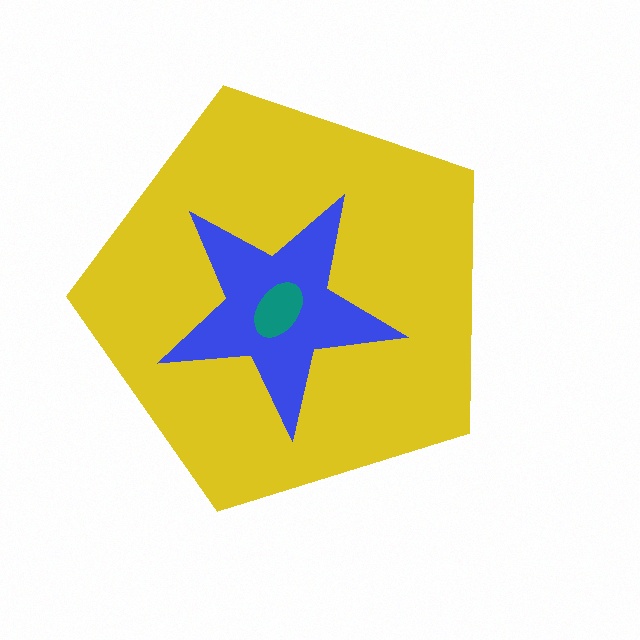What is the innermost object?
The teal ellipse.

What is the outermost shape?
The yellow pentagon.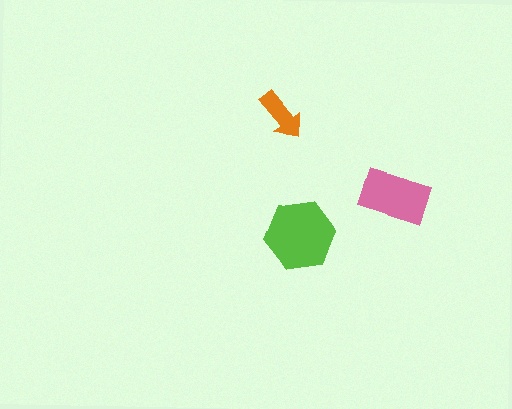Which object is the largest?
The lime hexagon.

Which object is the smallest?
The orange arrow.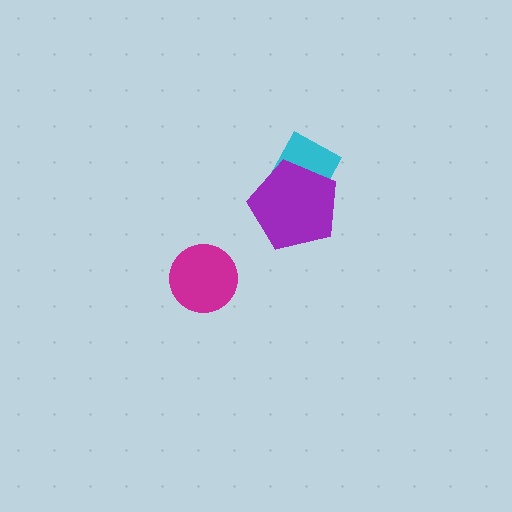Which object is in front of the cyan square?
The purple pentagon is in front of the cyan square.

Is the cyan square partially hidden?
Yes, it is partially covered by another shape.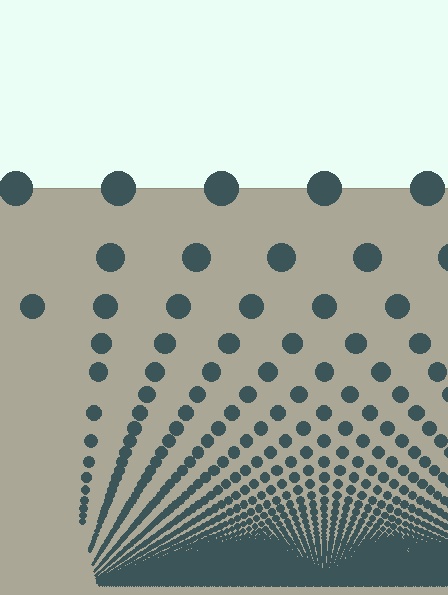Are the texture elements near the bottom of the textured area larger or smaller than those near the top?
Smaller. The gradient is inverted — elements near the bottom are smaller and denser.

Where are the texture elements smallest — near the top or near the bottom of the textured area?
Near the bottom.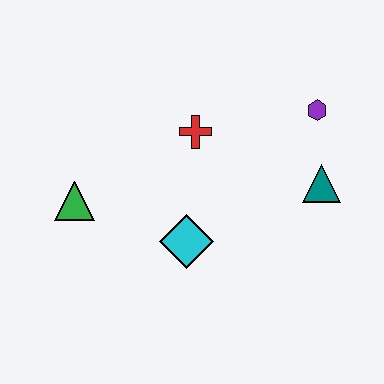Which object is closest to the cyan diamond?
The red cross is closest to the cyan diamond.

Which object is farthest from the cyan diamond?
The purple hexagon is farthest from the cyan diamond.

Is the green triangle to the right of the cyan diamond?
No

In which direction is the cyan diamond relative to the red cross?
The cyan diamond is below the red cross.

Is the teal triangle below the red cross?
Yes